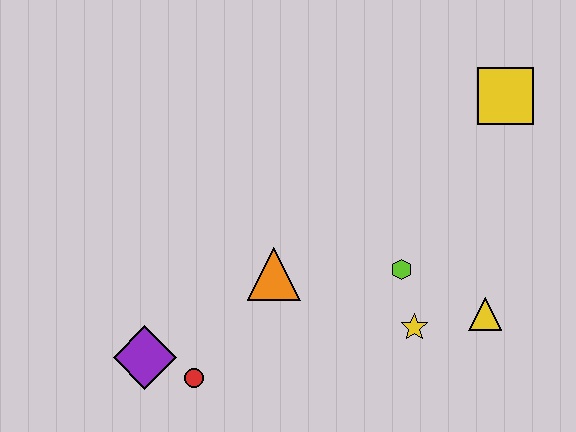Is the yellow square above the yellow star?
Yes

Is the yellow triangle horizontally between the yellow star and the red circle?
No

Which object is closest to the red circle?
The purple diamond is closest to the red circle.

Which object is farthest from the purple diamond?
The yellow square is farthest from the purple diamond.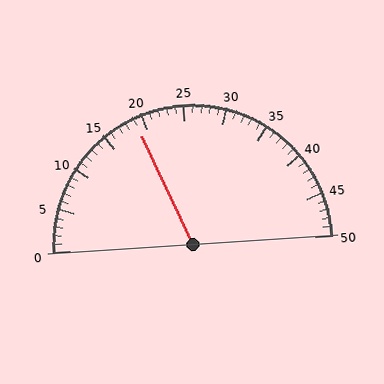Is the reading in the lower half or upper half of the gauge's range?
The reading is in the lower half of the range (0 to 50).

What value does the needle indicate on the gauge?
The needle indicates approximately 19.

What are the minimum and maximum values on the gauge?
The gauge ranges from 0 to 50.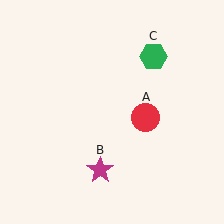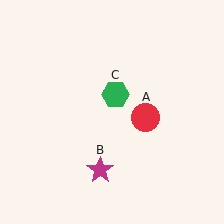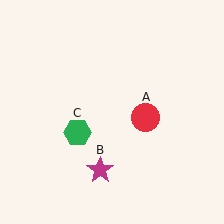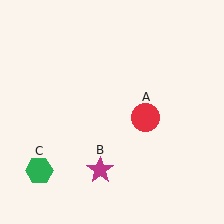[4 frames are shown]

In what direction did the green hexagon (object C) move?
The green hexagon (object C) moved down and to the left.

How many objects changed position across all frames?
1 object changed position: green hexagon (object C).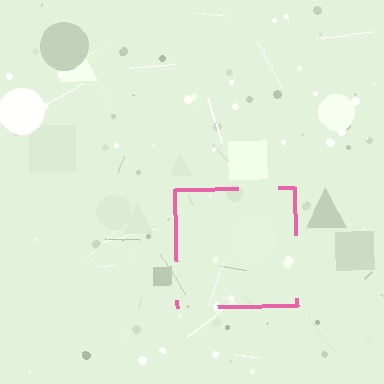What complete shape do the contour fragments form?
The contour fragments form a square.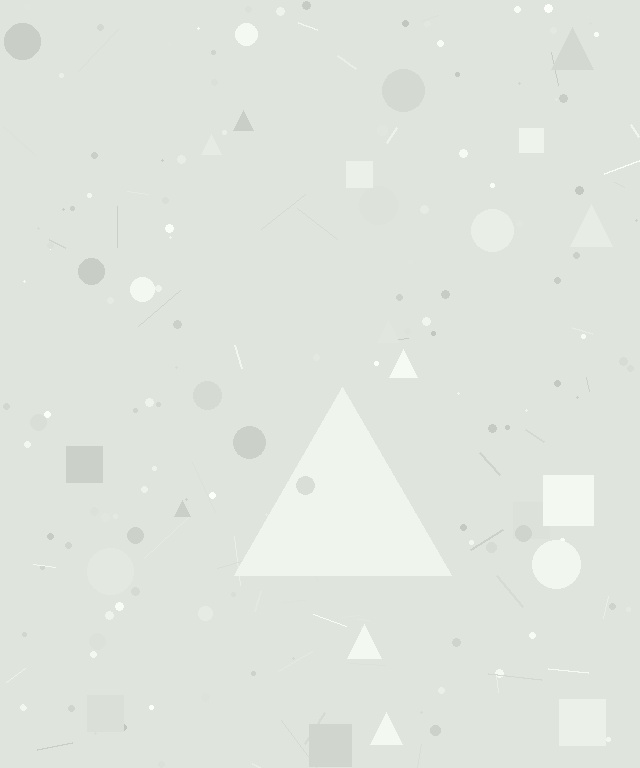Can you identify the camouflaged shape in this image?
The camouflaged shape is a triangle.